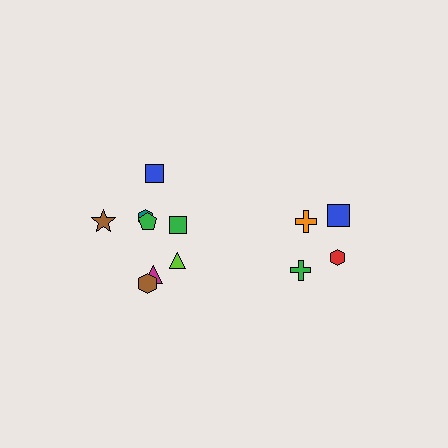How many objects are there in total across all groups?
There are 12 objects.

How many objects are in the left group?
There are 8 objects.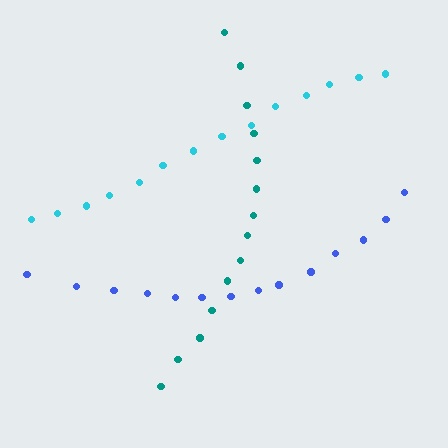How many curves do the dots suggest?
There are 3 distinct paths.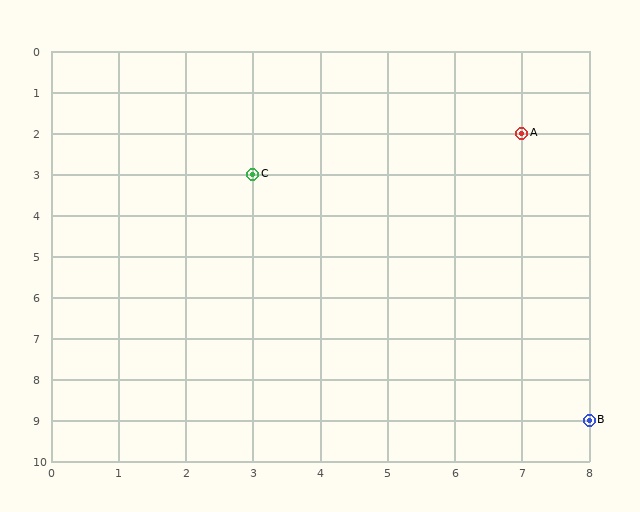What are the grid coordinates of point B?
Point B is at grid coordinates (8, 9).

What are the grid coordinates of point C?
Point C is at grid coordinates (3, 3).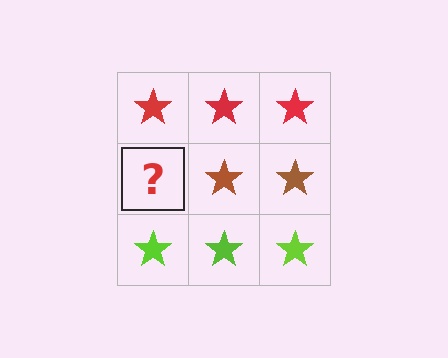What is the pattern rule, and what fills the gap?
The rule is that each row has a consistent color. The gap should be filled with a brown star.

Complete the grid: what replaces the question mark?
The question mark should be replaced with a brown star.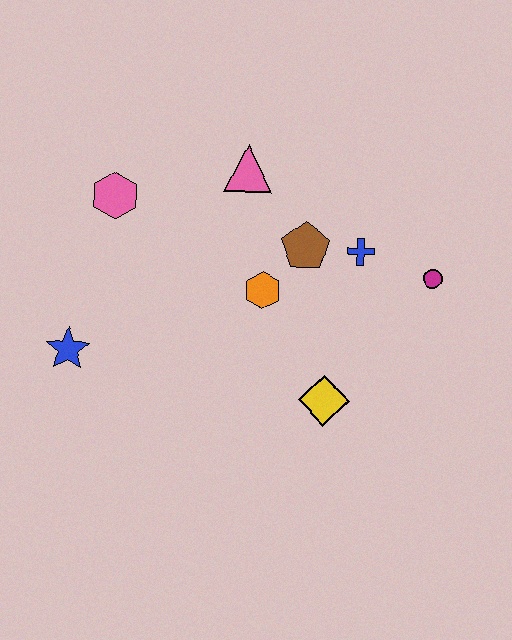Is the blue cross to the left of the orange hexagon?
No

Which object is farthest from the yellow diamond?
The pink hexagon is farthest from the yellow diamond.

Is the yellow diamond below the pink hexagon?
Yes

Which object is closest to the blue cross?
The brown pentagon is closest to the blue cross.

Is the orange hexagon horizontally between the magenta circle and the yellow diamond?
No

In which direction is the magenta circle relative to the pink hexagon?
The magenta circle is to the right of the pink hexagon.